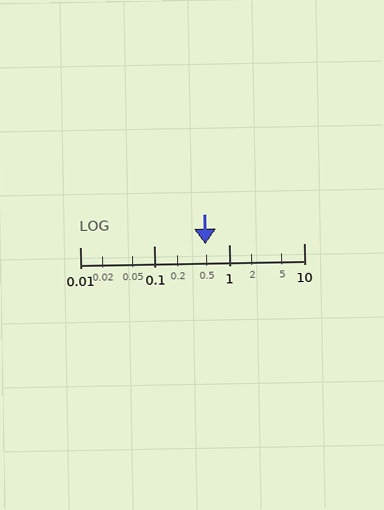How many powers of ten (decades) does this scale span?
The scale spans 3 decades, from 0.01 to 10.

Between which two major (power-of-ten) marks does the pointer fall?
The pointer is between 0.1 and 1.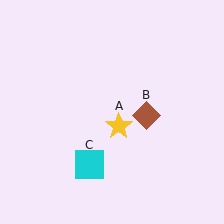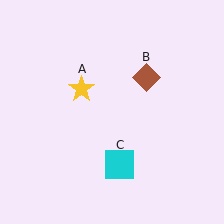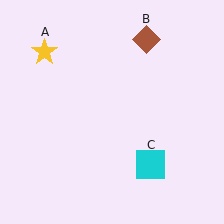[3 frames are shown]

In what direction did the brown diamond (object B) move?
The brown diamond (object B) moved up.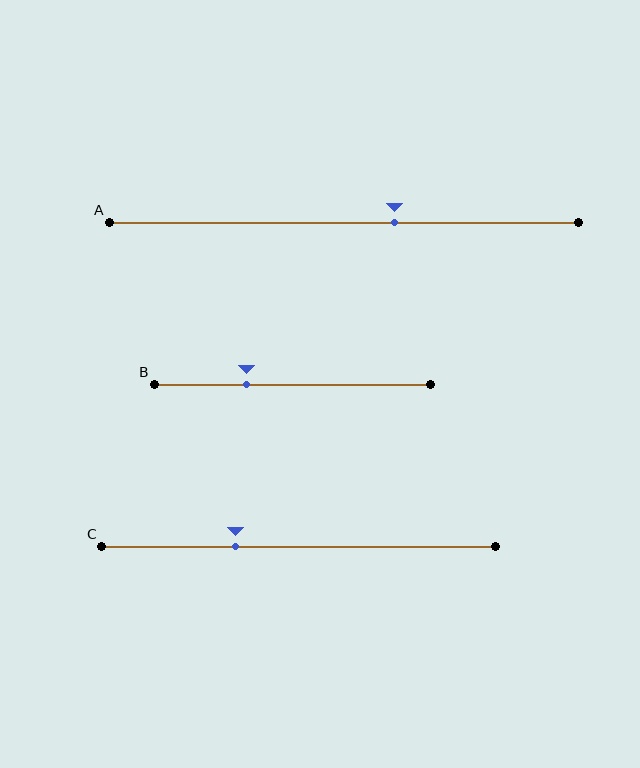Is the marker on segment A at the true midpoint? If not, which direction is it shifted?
No, the marker on segment A is shifted to the right by about 11% of the segment length.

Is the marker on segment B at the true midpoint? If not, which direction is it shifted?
No, the marker on segment B is shifted to the left by about 17% of the segment length.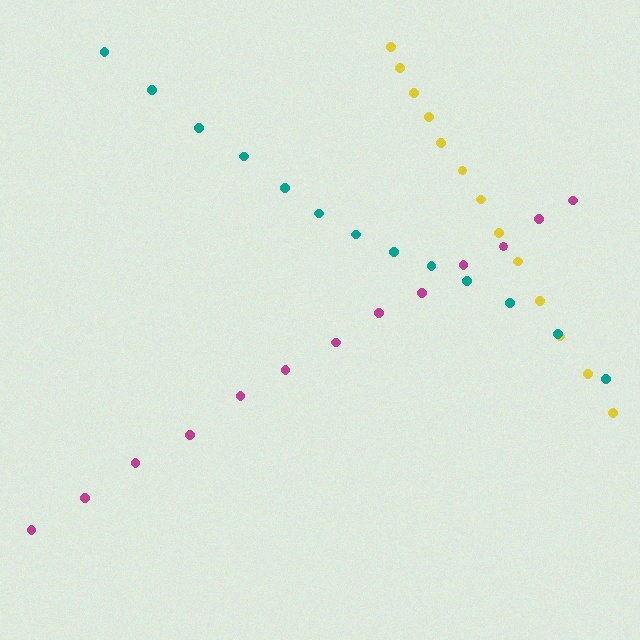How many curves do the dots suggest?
There are 3 distinct paths.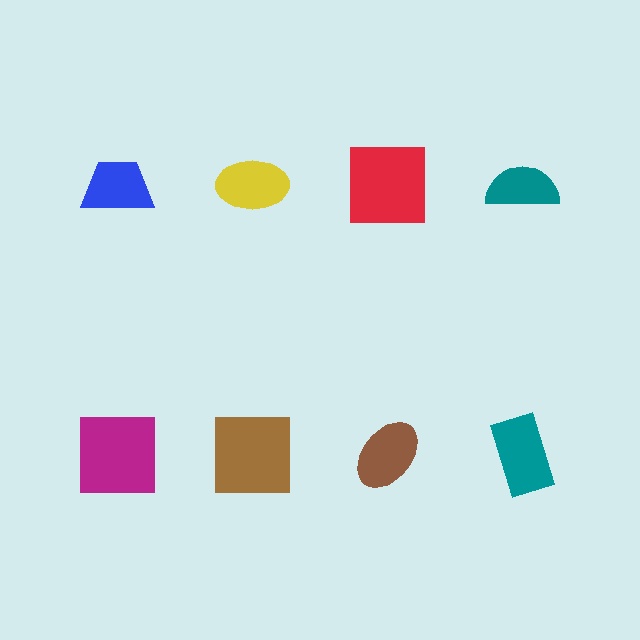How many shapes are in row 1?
4 shapes.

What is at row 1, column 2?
A yellow ellipse.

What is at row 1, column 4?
A teal semicircle.